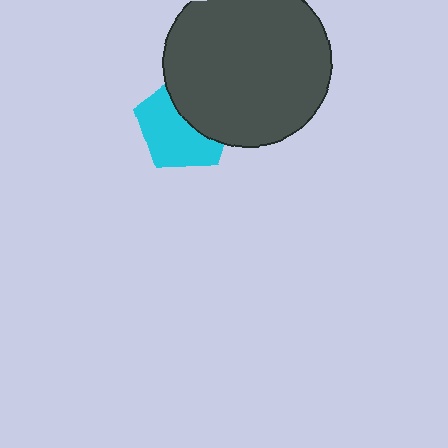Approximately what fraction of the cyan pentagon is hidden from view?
Roughly 42% of the cyan pentagon is hidden behind the dark gray circle.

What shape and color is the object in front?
The object in front is a dark gray circle.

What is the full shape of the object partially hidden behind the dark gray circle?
The partially hidden object is a cyan pentagon.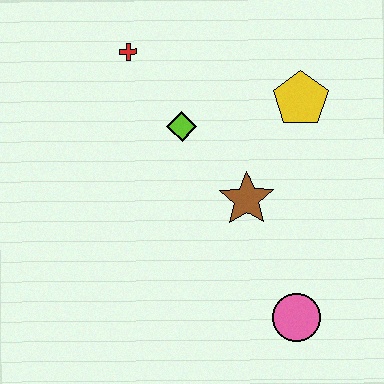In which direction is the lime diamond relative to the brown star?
The lime diamond is above the brown star.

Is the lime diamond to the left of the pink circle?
Yes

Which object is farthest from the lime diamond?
The pink circle is farthest from the lime diamond.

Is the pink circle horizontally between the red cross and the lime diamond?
No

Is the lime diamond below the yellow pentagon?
Yes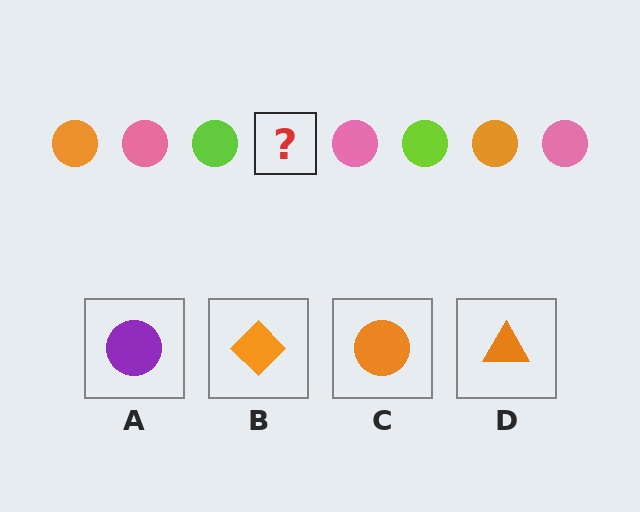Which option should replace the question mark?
Option C.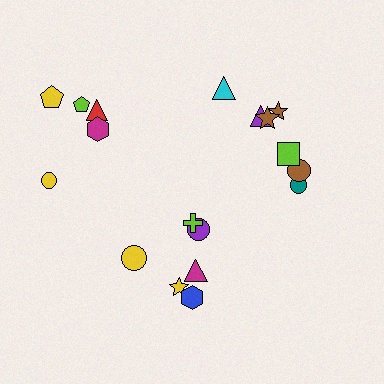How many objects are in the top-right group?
There are 7 objects.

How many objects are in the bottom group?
There are 6 objects.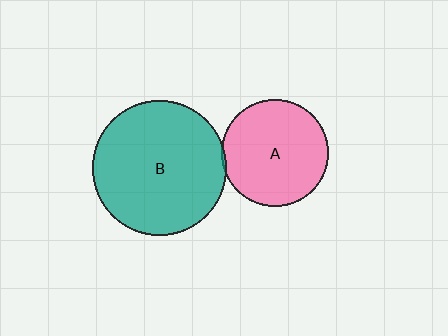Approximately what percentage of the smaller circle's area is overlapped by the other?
Approximately 5%.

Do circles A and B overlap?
Yes.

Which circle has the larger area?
Circle B (teal).